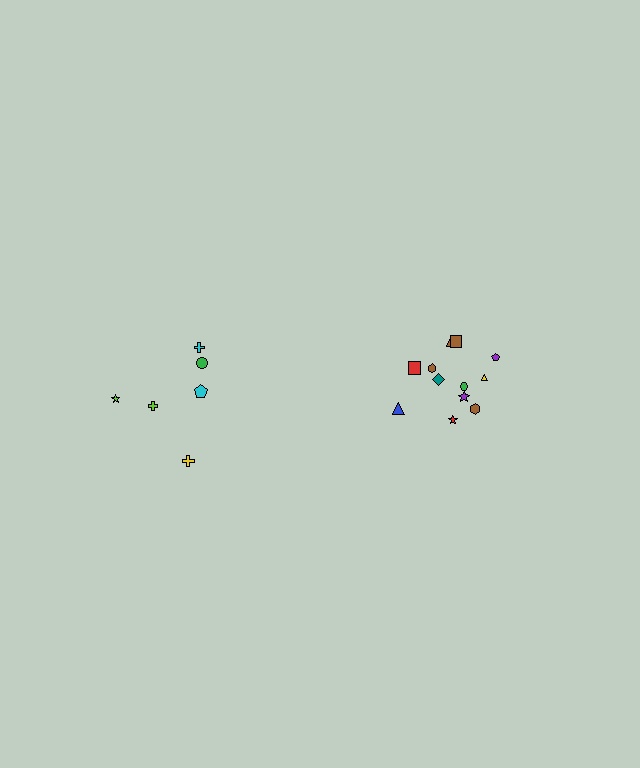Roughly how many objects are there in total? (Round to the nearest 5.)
Roughly 20 objects in total.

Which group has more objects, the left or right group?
The right group.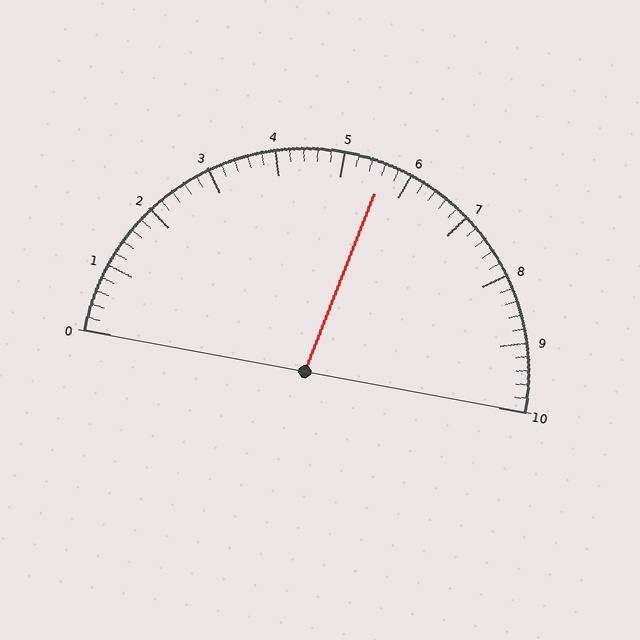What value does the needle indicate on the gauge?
The needle indicates approximately 5.6.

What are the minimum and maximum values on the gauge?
The gauge ranges from 0 to 10.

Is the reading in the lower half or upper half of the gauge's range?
The reading is in the upper half of the range (0 to 10).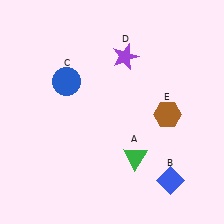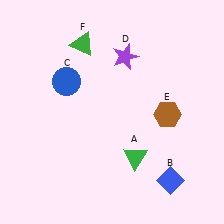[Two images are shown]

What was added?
A green triangle (F) was added in Image 2.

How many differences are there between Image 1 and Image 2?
There is 1 difference between the two images.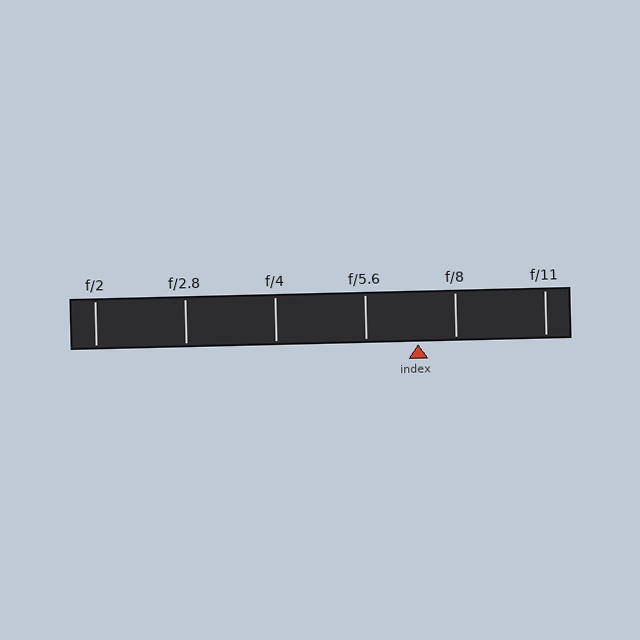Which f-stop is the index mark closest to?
The index mark is closest to f/8.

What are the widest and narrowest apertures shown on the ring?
The widest aperture shown is f/2 and the narrowest is f/11.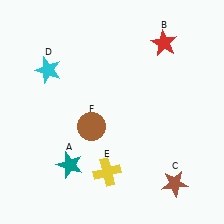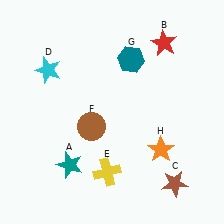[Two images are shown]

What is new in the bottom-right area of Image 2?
An orange star (H) was added in the bottom-right area of Image 2.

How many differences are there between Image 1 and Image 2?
There are 2 differences between the two images.